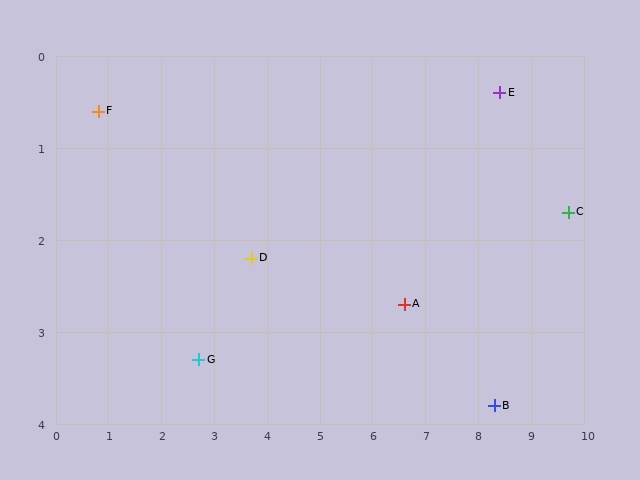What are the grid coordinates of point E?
Point E is at approximately (8.4, 0.4).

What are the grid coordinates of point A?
Point A is at approximately (6.6, 2.7).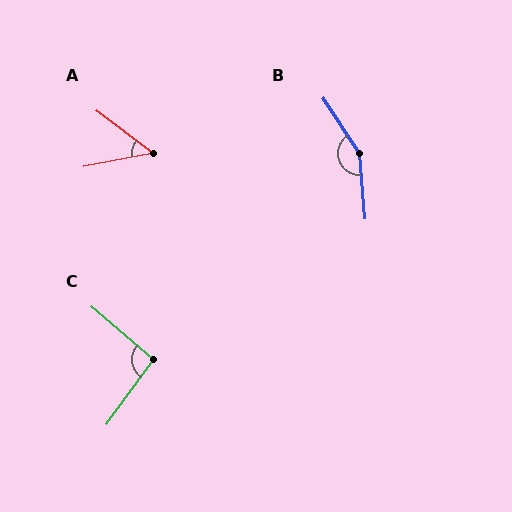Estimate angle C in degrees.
Approximately 95 degrees.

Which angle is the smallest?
A, at approximately 47 degrees.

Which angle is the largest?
B, at approximately 151 degrees.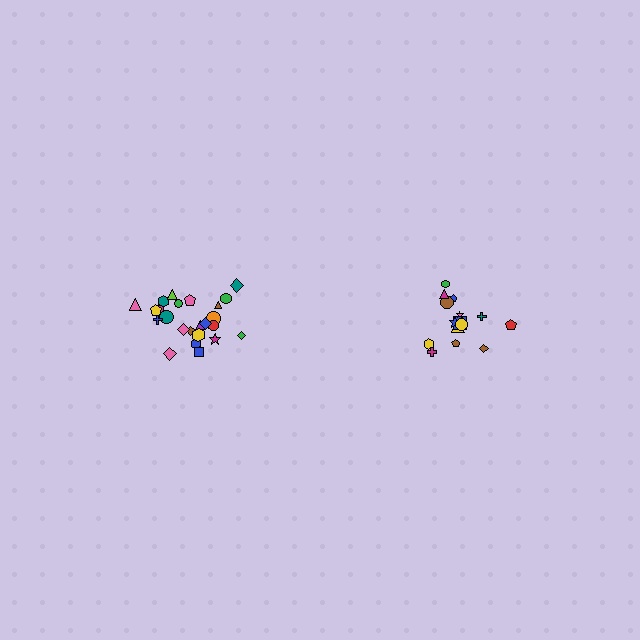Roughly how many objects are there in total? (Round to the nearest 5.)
Roughly 40 objects in total.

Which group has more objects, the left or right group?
The left group.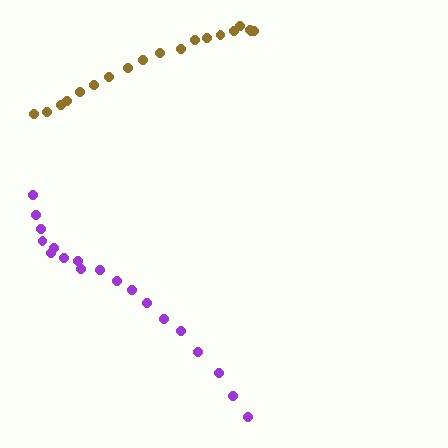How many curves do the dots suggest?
There are 2 distinct paths.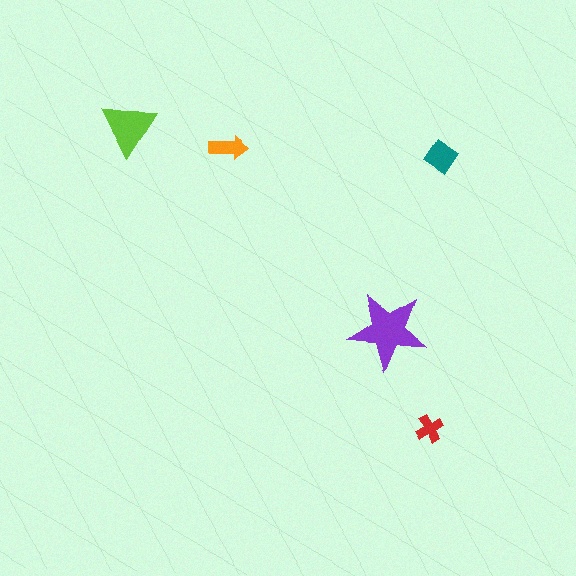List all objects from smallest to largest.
The red cross, the orange arrow, the teal diamond, the lime triangle, the purple star.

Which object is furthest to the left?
The lime triangle is leftmost.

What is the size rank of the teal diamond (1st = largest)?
3rd.